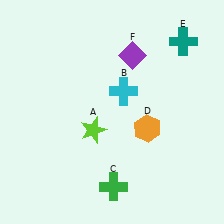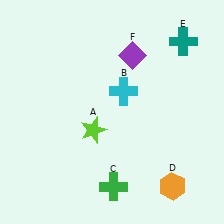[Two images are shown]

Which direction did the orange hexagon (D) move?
The orange hexagon (D) moved down.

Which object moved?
The orange hexagon (D) moved down.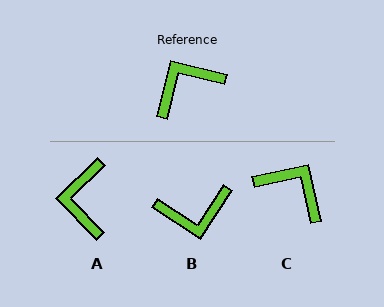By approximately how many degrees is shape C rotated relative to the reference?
Approximately 63 degrees clockwise.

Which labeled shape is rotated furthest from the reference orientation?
B, about 161 degrees away.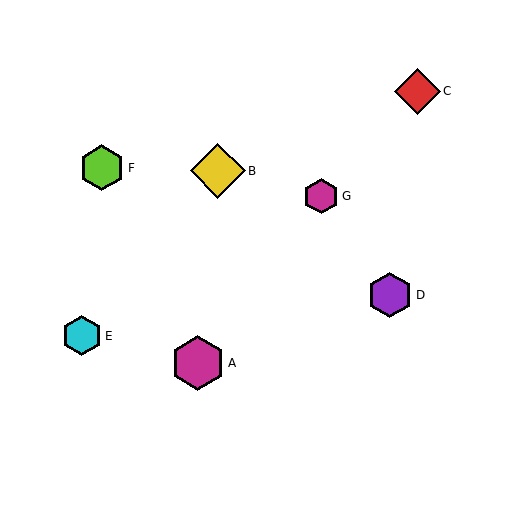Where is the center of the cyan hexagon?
The center of the cyan hexagon is at (82, 336).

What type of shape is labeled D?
Shape D is a purple hexagon.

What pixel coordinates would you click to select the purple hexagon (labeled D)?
Click at (390, 295) to select the purple hexagon D.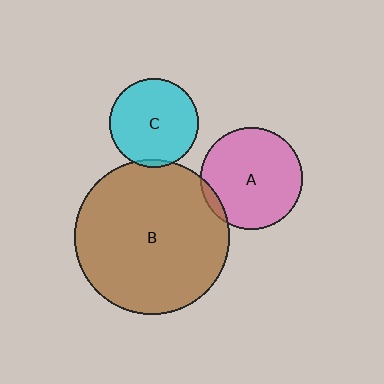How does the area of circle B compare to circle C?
Approximately 3.0 times.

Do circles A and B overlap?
Yes.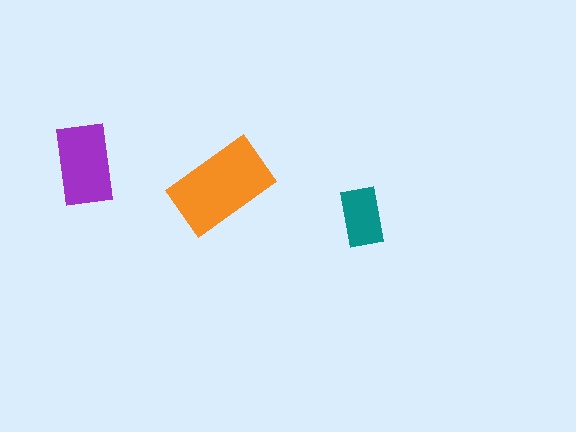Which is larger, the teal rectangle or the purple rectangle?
The purple one.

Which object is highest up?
The purple rectangle is topmost.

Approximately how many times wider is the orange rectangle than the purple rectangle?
About 1.5 times wider.